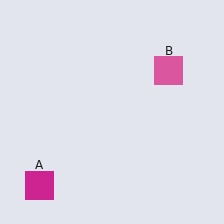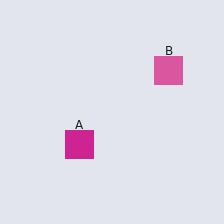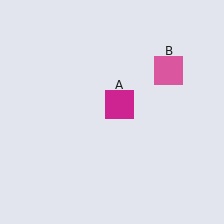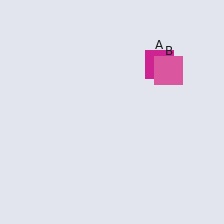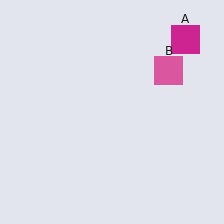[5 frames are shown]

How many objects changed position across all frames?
1 object changed position: magenta square (object A).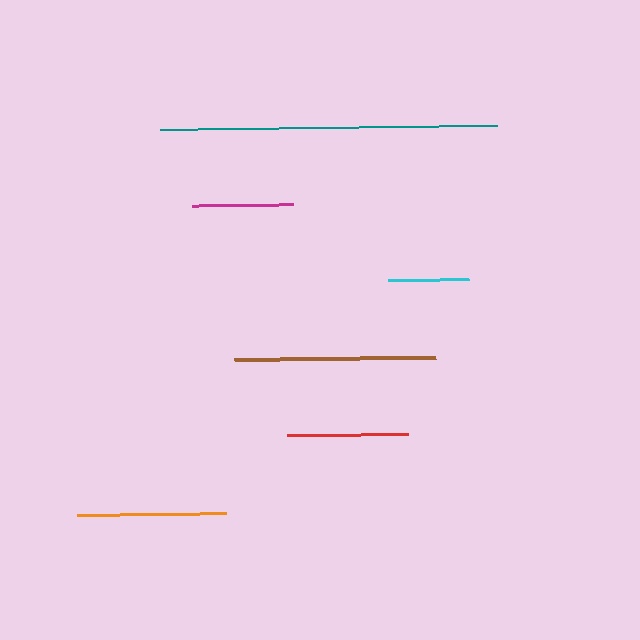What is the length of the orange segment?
The orange segment is approximately 150 pixels long.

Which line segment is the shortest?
The cyan line is the shortest at approximately 81 pixels.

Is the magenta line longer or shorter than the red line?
The red line is longer than the magenta line.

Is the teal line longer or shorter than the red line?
The teal line is longer than the red line.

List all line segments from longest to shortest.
From longest to shortest: teal, brown, orange, red, magenta, cyan.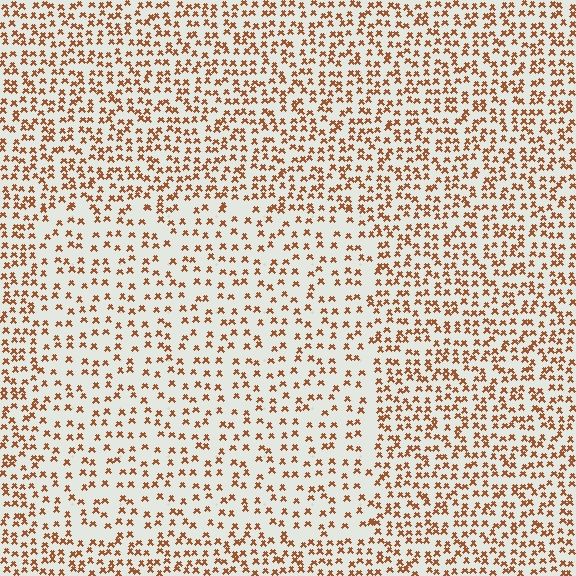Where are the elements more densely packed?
The elements are more densely packed outside the rectangle boundary.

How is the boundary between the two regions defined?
The boundary is defined by a change in element density (approximately 1.7x ratio). All elements are the same color, size, and shape.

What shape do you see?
I see a rectangle.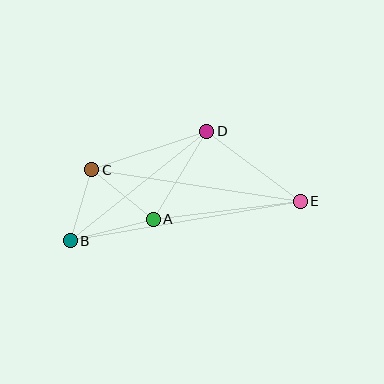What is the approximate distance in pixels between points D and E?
The distance between D and E is approximately 117 pixels.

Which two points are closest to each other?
Points B and C are closest to each other.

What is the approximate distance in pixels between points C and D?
The distance between C and D is approximately 121 pixels.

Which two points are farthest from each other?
Points B and E are farthest from each other.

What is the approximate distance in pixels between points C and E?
The distance between C and E is approximately 211 pixels.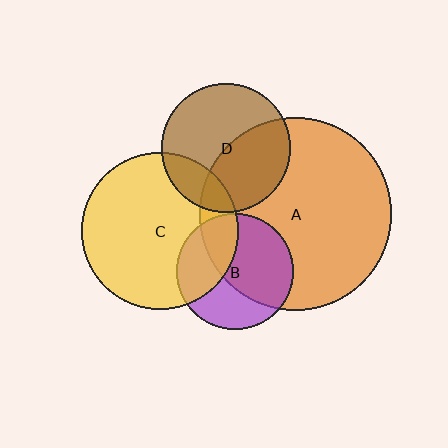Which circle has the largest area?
Circle A (orange).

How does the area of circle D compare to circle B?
Approximately 1.2 times.